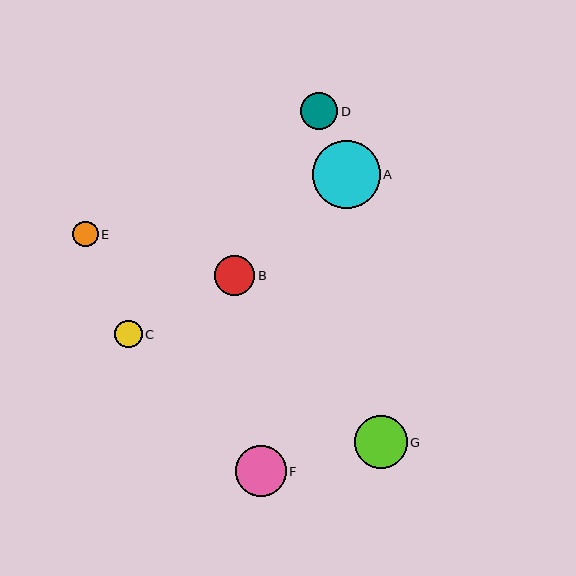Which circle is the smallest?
Circle E is the smallest with a size of approximately 25 pixels.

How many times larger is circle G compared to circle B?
Circle G is approximately 1.3 times the size of circle B.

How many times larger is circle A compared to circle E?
Circle A is approximately 2.7 times the size of circle E.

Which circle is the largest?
Circle A is the largest with a size of approximately 68 pixels.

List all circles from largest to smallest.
From largest to smallest: A, G, F, B, D, C, E.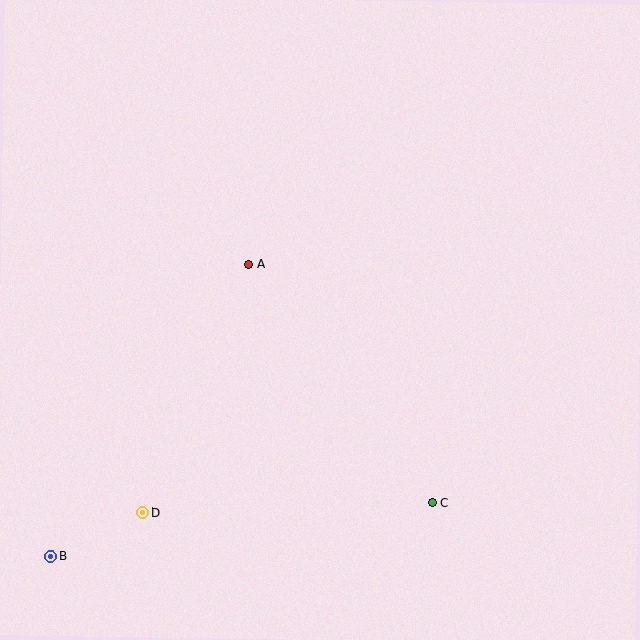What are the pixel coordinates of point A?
Point A is at (249, 264).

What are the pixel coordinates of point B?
Point B is at (51, 556).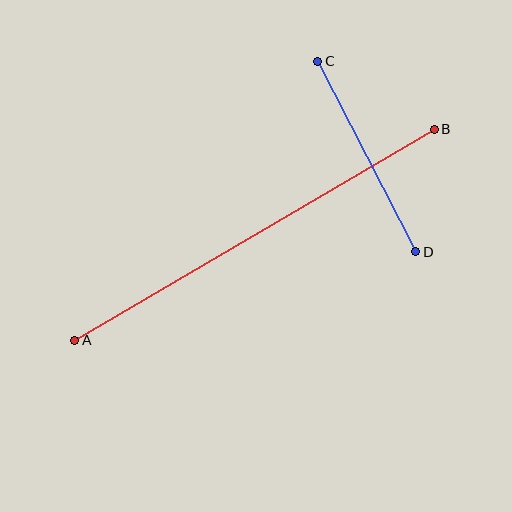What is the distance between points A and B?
The distance is approximately 417 pixels.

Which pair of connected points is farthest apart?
Points A and B are farthest apart.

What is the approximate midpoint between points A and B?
The midpoint is at approximately (254, 235) pixels.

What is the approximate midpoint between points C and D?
The midpoint is at approximately (367, 156) pixels.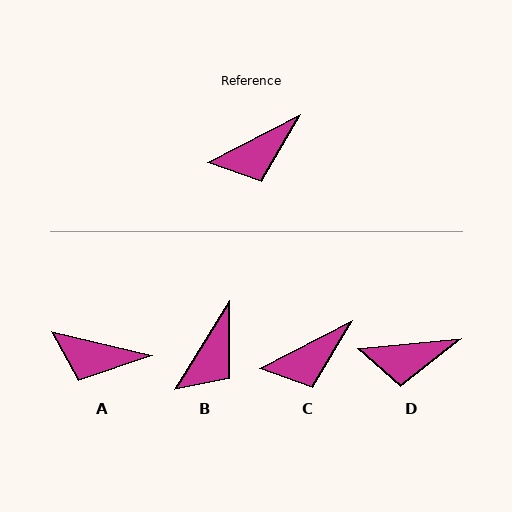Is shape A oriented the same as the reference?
No, it is off by about 41 degrees.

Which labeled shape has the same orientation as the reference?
C.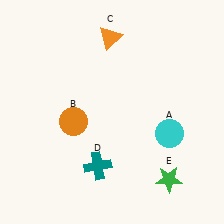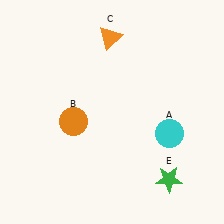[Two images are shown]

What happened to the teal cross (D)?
The teal cross (D) was removed in Image 2. It was in the bottom-left area of Image 1.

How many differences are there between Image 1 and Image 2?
There is 1 difference between the two images.